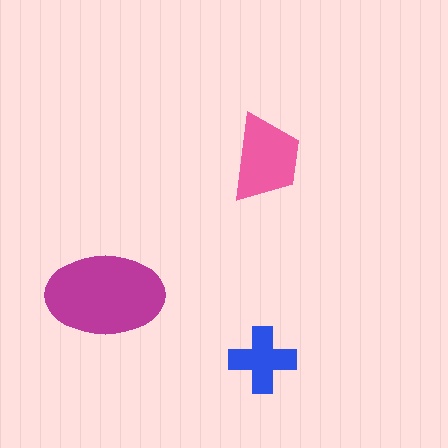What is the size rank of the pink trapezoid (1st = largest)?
2nd.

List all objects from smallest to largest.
The blue cross, the pink trapezoid, the magenta ellipse.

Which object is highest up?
The pink trapezoid is topmost.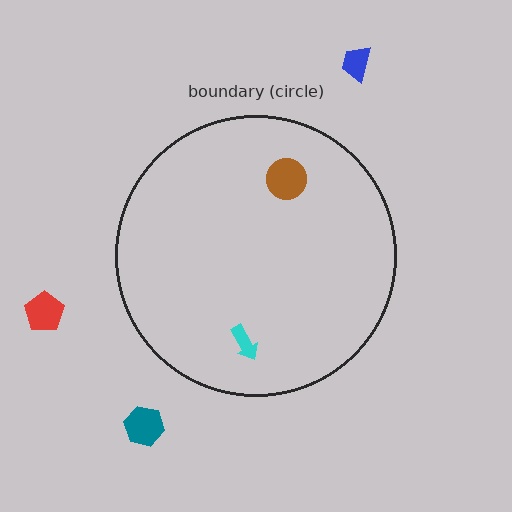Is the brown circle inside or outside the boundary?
Inside.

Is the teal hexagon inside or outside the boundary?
Outside.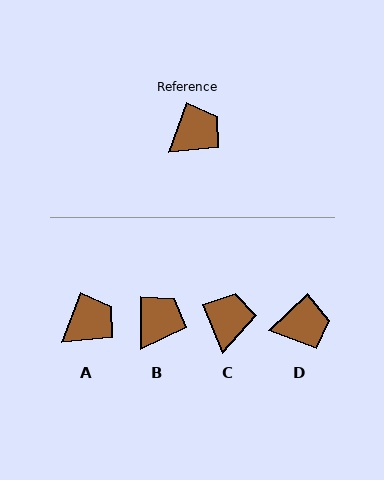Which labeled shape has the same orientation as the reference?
A.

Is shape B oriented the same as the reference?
No, it is off by about 20 degrees.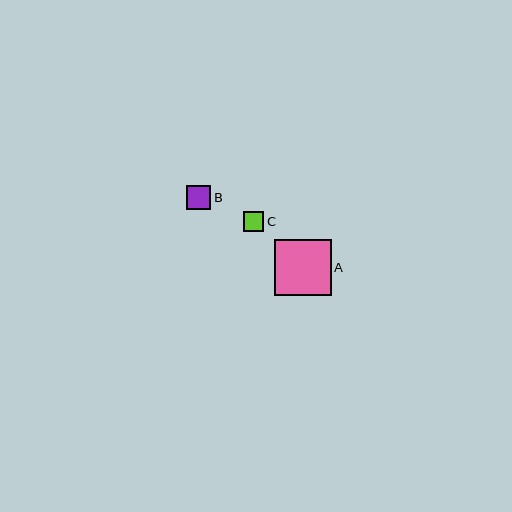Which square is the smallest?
Square C is the smallest with a size of approximately 20 pixels.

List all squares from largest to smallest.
From largest to smallest: A, B, C.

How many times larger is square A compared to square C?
Square A is approximately 2.8 times the size of square C.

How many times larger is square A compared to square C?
Square A is approximately 2.8 times the size of square C.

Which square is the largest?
Square A is the largest with a size of approximately 56 pixels.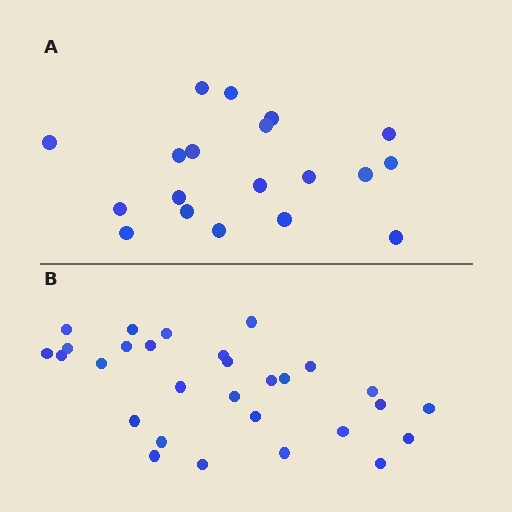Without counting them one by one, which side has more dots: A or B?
Region B (the bottom region) has more dots.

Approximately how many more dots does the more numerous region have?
Region B has roughly 10 or so more dots than region A.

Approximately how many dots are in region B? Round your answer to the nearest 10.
About 30 dots. (The exact count is 29, which rounds to 30.)